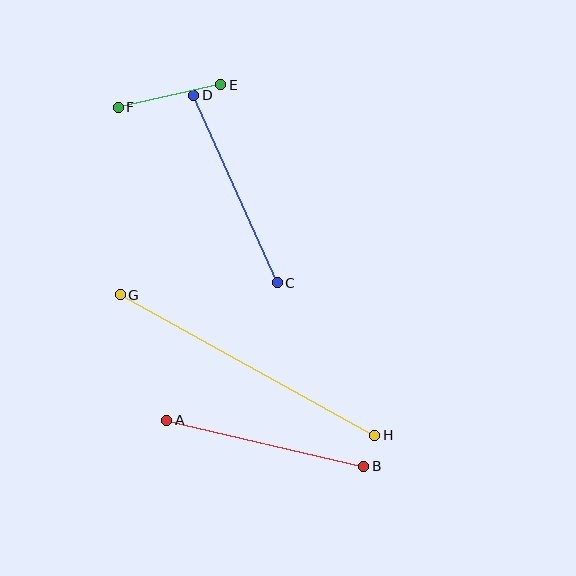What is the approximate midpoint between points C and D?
The midpoint is at approximately (236, 189) pixels.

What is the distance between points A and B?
The distance is approximately 202 pixels.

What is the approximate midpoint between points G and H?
The midpoint is at approximately (247, 365) pixels.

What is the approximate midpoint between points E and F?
The midpoint is at approximately (169, 96) pixels.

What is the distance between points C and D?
The distance is approximately 206 pixels.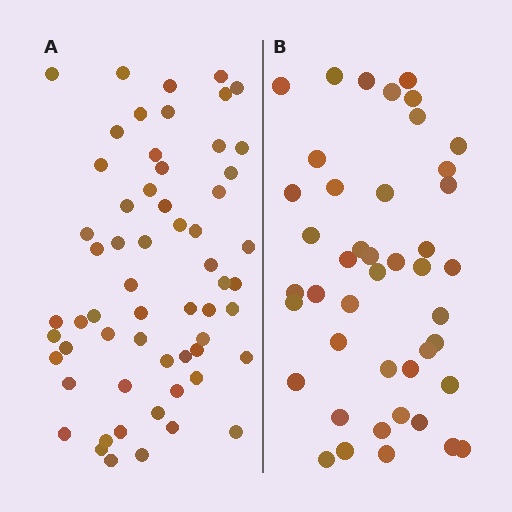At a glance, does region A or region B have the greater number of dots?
Region A (the left region) has more dots.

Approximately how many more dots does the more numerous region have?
Region A has approximately 15 more dots than region B.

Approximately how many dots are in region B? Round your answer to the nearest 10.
About 40 dots. (The exact count is 44, which rounds to 40.)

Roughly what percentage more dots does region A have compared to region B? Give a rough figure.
About 35% more.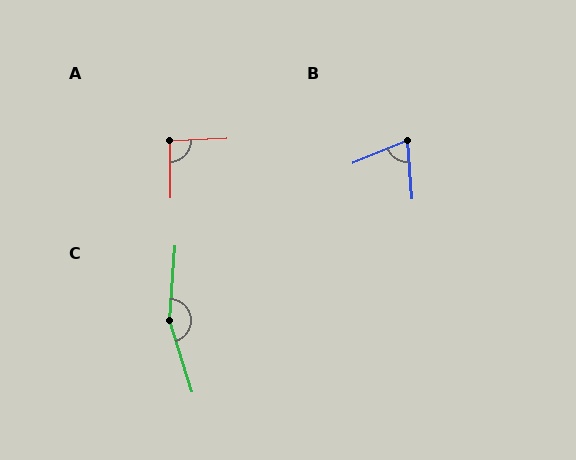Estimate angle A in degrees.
Approximately 92 degrees.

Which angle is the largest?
C, at approximately 158 degrees.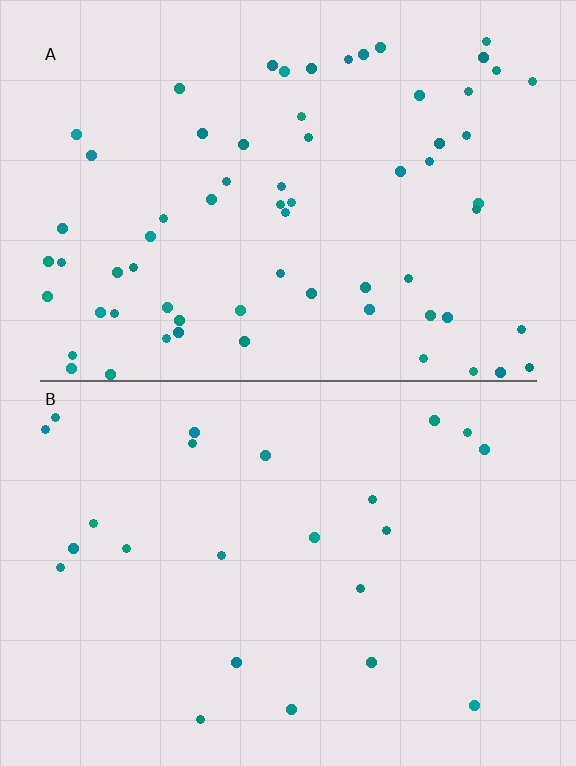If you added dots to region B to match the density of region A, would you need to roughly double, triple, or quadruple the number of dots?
Approximately triple.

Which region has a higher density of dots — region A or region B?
A (the top).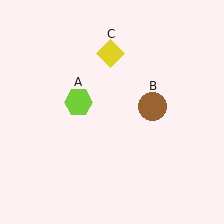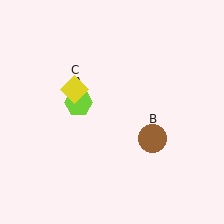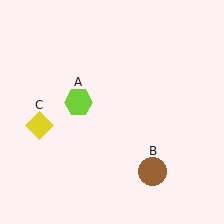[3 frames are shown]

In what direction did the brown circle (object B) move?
The brown circle (object B) moved down.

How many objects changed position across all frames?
2 objects changed position: brown circle (object B), yellow diamond (object C).